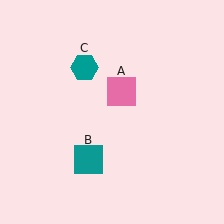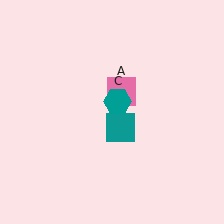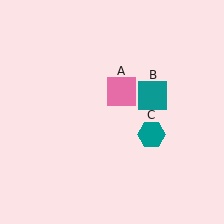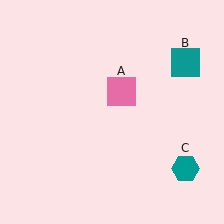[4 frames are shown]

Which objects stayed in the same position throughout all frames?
Pink square (object A) remained stationary.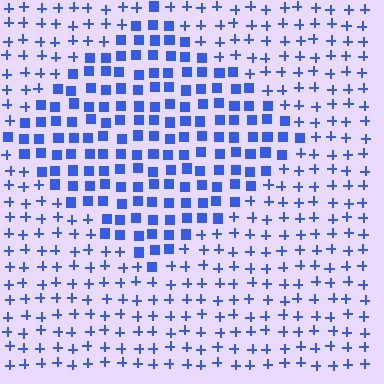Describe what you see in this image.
The image is filled with small blue elements arranged in a uniform grid. A diamond-shaped region contains squares, while the surrounding area contains plus signs. The boundary is defined purely by the change in element shape.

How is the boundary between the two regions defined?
The boundary is defined by a change in element shape: squares inside vs. plus signs outside. All elements share the same color and spacing.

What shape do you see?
I see a diamond.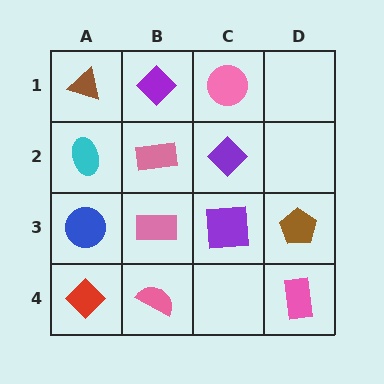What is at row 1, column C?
A pink circle.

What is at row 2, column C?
A purple diamond.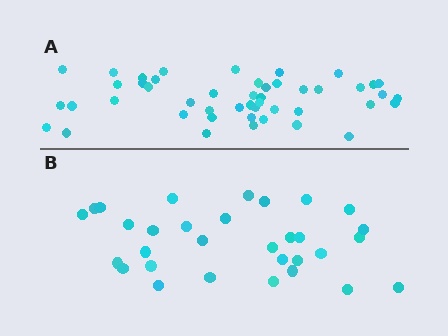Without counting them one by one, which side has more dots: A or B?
Region A (the top region) has more dots.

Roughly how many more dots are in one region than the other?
Region A has approximately 15 more dots than region B.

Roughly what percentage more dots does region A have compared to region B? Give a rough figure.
About 50% more.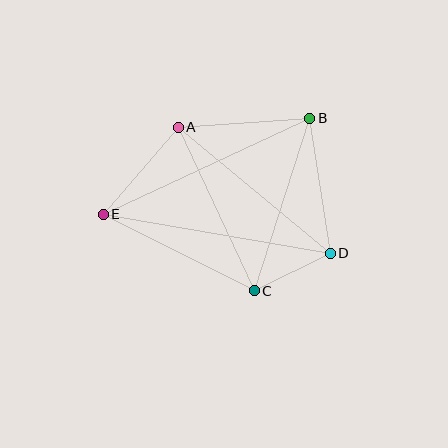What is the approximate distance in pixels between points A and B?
The distance between A and B is approximately 132 pixels.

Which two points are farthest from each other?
Points D and E are farthest from each other.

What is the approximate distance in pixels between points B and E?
The distance between B and E is approximately 228 pixels.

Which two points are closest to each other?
Points C and D are closest to each other.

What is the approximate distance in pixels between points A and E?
The distance between A and E is approximately 115 pixels.